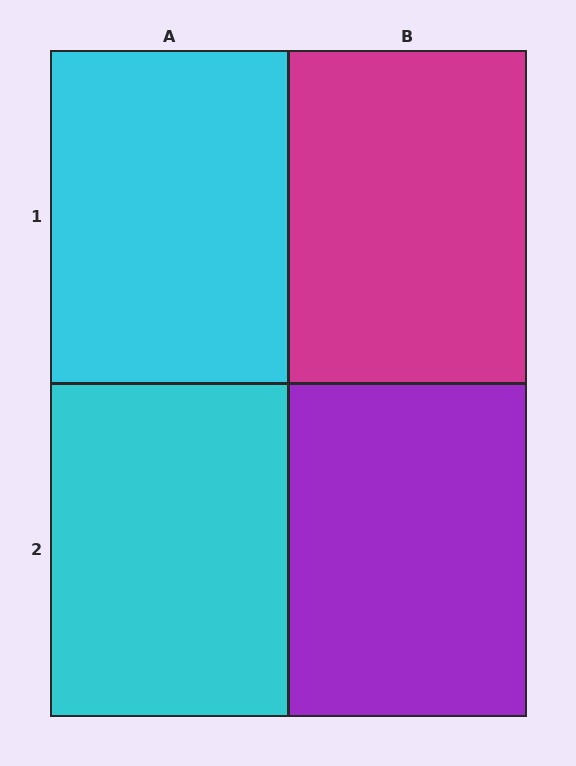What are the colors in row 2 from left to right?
Cyan, purple.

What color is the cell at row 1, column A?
Cyan.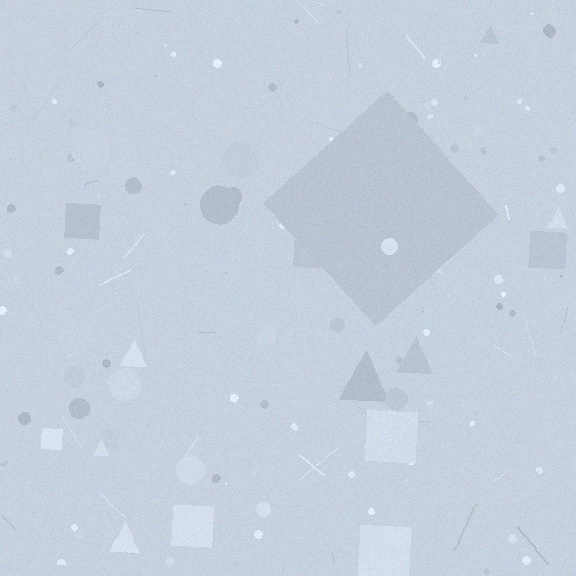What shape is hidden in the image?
A diamond is hidden in the image.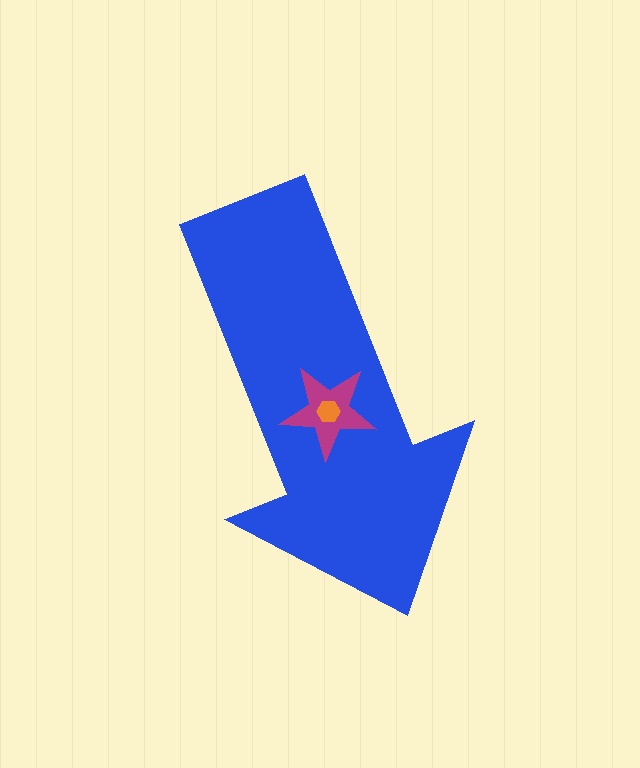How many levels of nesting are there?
3.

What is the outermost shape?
The blue arrow.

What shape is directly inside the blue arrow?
The magenta star.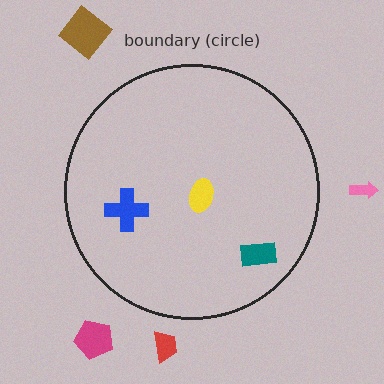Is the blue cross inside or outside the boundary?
Inside.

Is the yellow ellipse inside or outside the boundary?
Inside.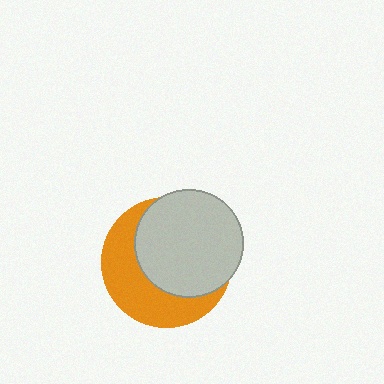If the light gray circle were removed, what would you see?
You would see the complete orange circle.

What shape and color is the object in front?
The object in front is a light gray circle.